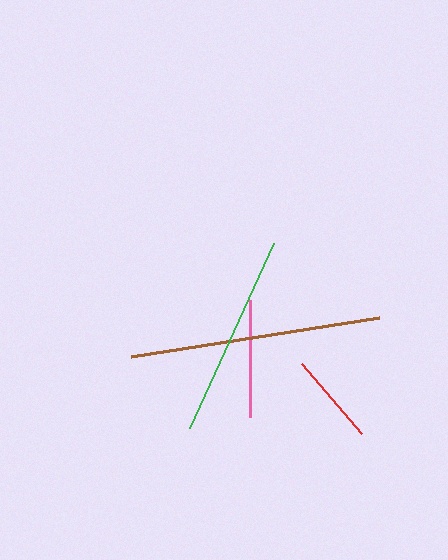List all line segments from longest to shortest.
From longest to shortest: brown, green, pink, red.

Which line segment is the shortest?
The red line is the shortest at approximately 93 pixels.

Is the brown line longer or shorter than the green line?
The brown line is longer than the green line.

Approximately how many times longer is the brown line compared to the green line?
The brown line is approximately 1.2 times the length of the green line.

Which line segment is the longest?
The brown line is the longest at approximately 251 pixels.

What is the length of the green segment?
The green segment is approximately 202 pixels long.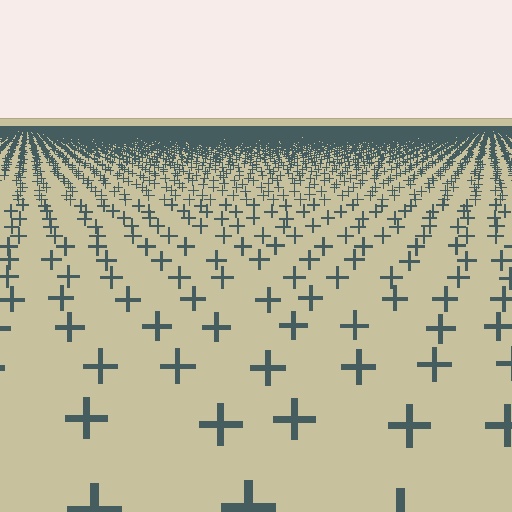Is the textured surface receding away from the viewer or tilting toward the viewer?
The surface is receding away from the viewer. Texture elements get smaller and denser toward the top.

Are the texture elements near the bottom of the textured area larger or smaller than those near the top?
Larger. Near the bottom, elements are closer to the viewer and appear at a bigger on-screen size.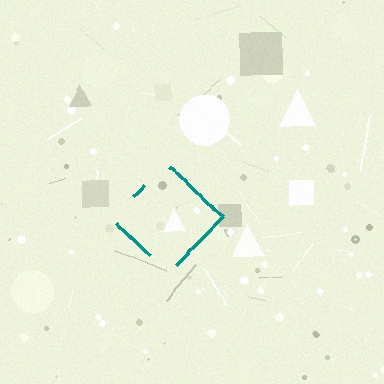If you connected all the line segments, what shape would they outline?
They would outline a diamond.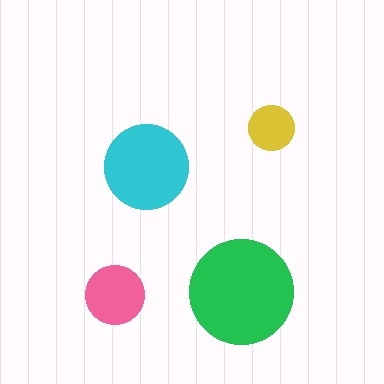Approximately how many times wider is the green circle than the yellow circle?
About 2.5 times wider.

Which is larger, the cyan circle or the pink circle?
The cyan one.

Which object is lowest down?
The pink circle is bottommost.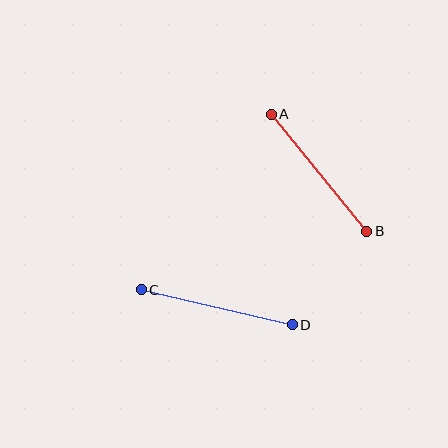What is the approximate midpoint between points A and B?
The midpoint is at approximately (319, 173) pixels.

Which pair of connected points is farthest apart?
Points C and D are farthest apart.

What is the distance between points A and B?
The distance is approximately 151 pixels.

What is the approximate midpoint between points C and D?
The midpoint is at approximately (217, 307) pixels.